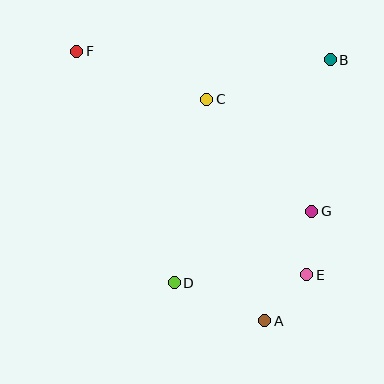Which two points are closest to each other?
Points A and E are closest to each other.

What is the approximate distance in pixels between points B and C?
The distance between B and C is approximately 129 pixels.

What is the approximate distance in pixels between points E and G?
The distance between E and G is approximately 63 pixels.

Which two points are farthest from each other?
Points A and F are farthest from each other.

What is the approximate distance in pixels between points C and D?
The distance between C and D is approximately 187 pixels.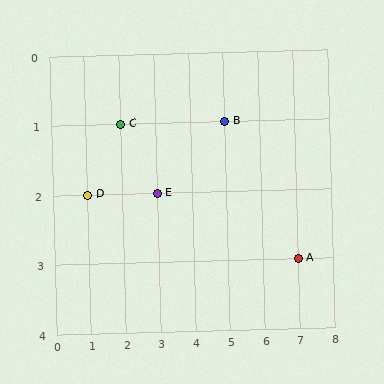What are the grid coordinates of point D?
Point D is at grid coordinates (1, 2).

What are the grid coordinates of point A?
Point A is at grid coordinates (7, 3).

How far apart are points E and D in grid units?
Points E and D are 2 columns apart.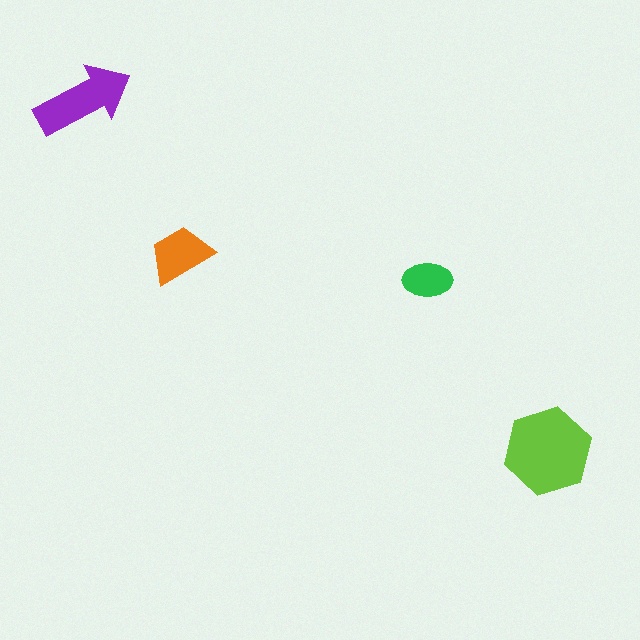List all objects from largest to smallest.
The lime hexagon, the purple arrow, the orange trapezoid, the green ellipse.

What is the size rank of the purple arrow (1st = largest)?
2nd.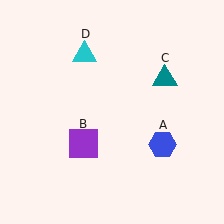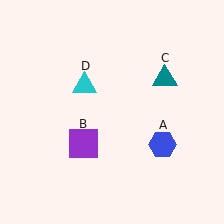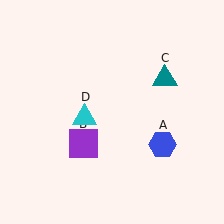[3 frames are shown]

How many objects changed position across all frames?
1 object changed position: cyan triangle (object D).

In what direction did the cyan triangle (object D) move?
The cyan triangle (object D) moved down.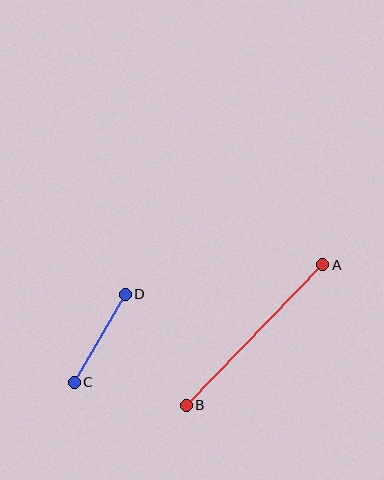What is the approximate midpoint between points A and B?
The midpoint is at approximately (254, 335) pixels.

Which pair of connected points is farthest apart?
Points A and B are farthest apart.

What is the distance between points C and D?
The distance is approximately 102 pixels.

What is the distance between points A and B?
The distance is approximately 196 pixels.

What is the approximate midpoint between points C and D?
The midpoint is at approximately (100, 338) pixels.